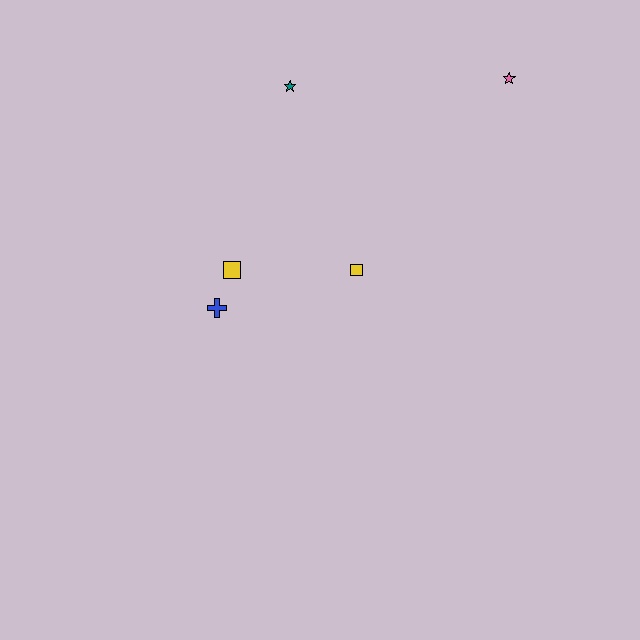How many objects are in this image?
There are 5 objects.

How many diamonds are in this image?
There are no diamonds.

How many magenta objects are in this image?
There are no magenta objects.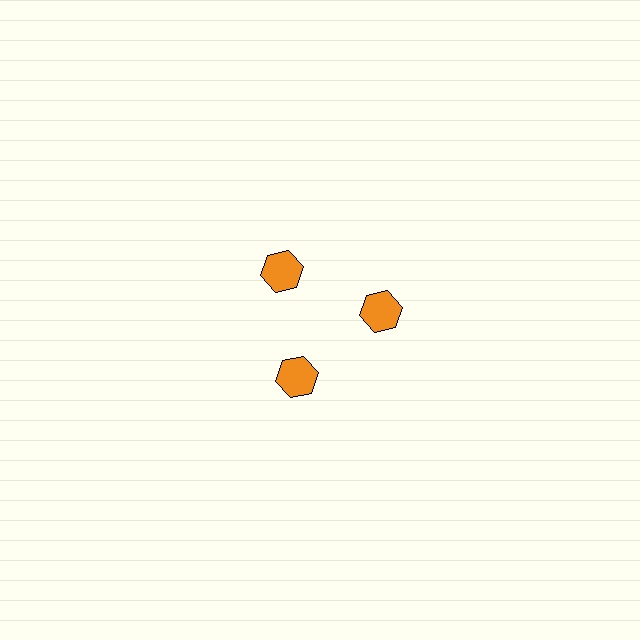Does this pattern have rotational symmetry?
Yes, this pattern has 3-fold rotational symmetry. It looks the same after rotating 120 degrees around the center.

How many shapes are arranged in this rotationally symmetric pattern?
There are 3 shapes, arranged in 3 groups of 1.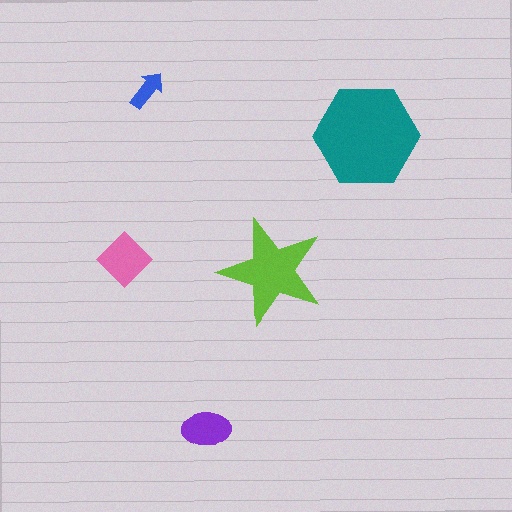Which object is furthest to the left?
The pink diamond is leftmost.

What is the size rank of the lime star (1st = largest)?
2nd.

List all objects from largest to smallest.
The teal hexagon, the lime star, the pink diamond, the purple ellipse, the blue arrow.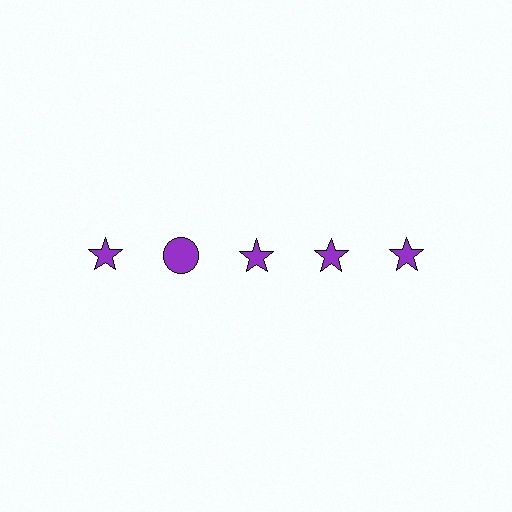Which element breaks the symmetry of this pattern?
The purple circle in the top row, second from left column breaks the symmetry. All other shapes are purple stars.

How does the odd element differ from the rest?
It has a different shape: circle instead of star.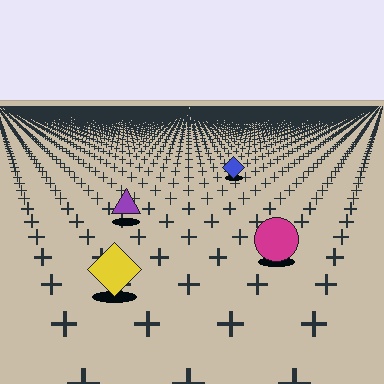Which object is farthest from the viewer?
The blue diamond is farthest from the viewer. It appears smaller and the ground texture around it is denser.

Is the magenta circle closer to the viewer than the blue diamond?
Yes. The magenta circle is closer — you can tell from the texture gradient: the ground texture is coarser near it.